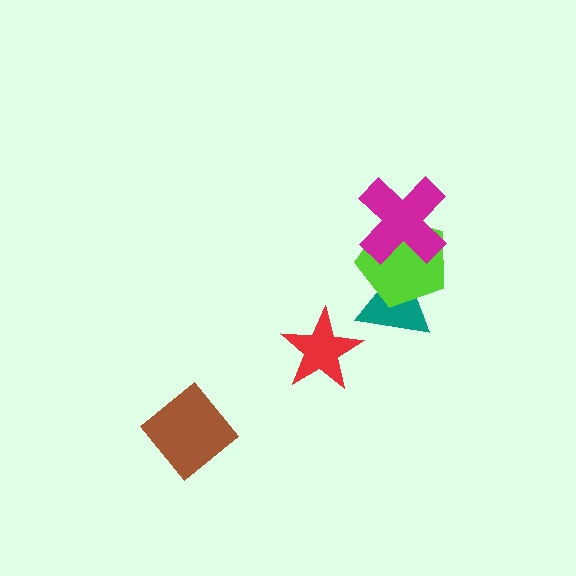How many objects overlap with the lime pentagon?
2 objects overlap with the lime pentagon.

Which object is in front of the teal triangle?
The lime pentagon is in front of the teal triangle.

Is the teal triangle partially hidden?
Yes, it is partially covered by another shape.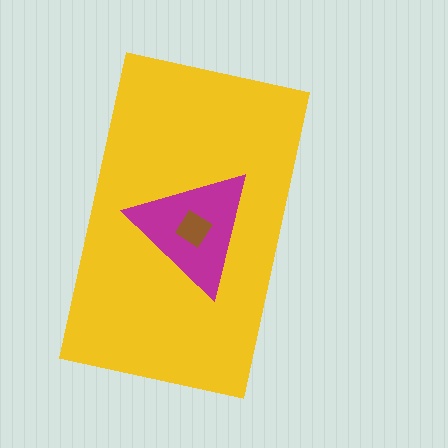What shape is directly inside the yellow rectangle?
The magenta triangle.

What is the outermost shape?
The yellow rectangle.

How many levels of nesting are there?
3.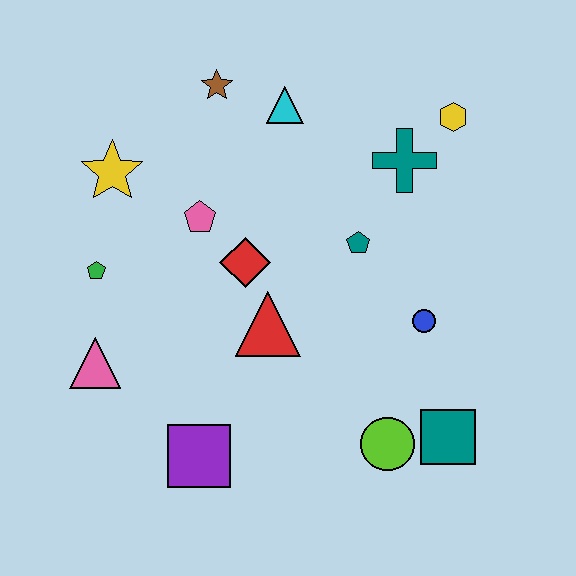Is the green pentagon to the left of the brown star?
Yes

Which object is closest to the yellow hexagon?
The teal cross is closest to the yellow hexagon.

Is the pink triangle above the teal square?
Yes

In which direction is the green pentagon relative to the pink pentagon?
The green pentagon is to the left of the pink pentagon.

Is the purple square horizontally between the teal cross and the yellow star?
Yes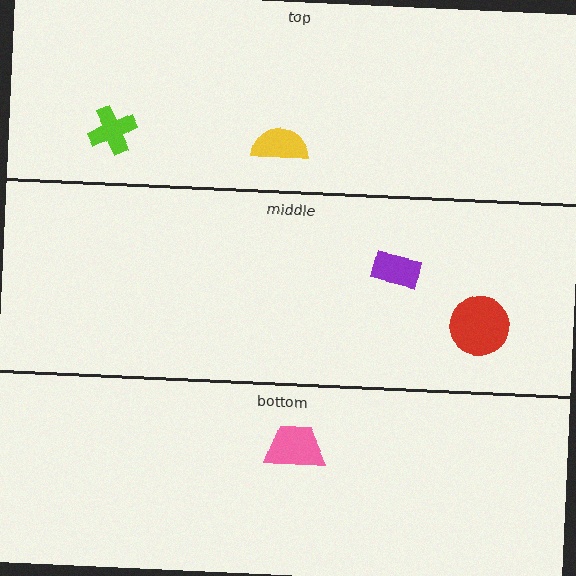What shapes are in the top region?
The yellow semicircle, the lime cross.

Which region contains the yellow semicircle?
The top region.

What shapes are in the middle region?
The purple rectangle, the red circle.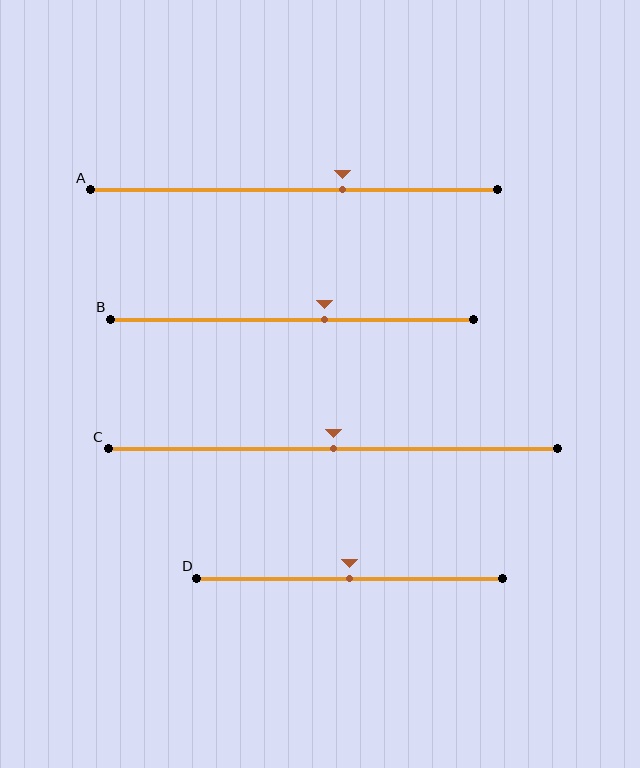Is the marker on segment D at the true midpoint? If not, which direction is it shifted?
Yes, the marker on segment D is at the true midpoint.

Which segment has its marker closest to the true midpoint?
Segment C has its marker closest to the true midpoint.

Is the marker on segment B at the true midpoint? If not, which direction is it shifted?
No, the marker on segment B is shifted to the right by about 9% of the segment length.